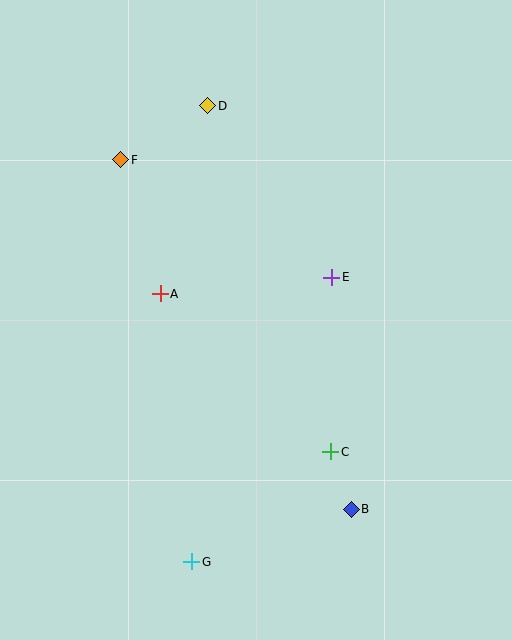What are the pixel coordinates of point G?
Point G is at (192, 562).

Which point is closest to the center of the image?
Point E at (332, 277) is closest to the center.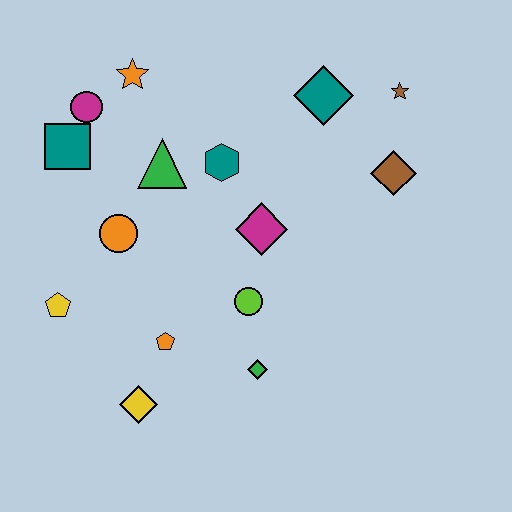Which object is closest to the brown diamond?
The brown star is closest to the brown diamond.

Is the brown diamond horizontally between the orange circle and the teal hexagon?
No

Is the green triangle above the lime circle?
Yes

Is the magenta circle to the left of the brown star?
Yes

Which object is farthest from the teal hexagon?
The yellow diamond is farthest from the teal hexagon.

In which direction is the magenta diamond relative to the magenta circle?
The magenta diamond is to the right of the magenta circle.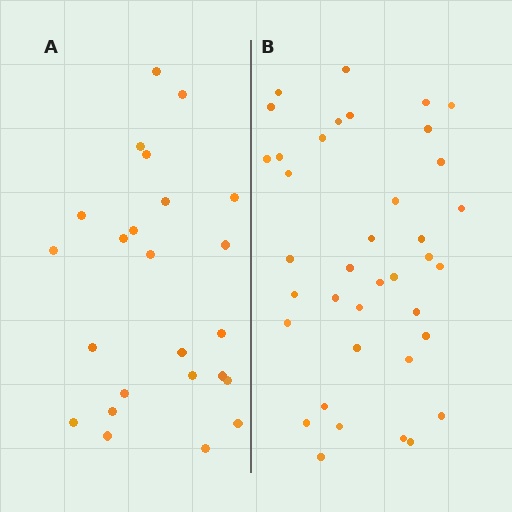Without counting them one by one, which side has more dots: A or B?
Region B (the right region) has more dots.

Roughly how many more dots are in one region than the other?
Region B has approximately 15 more dots than region A.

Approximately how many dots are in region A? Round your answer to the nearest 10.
About 20 dots. (The exact count is 24, which rounds to 20.)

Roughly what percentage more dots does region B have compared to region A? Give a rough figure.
About 60% more.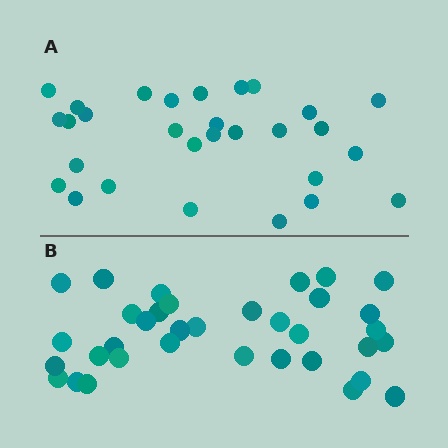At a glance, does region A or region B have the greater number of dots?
Region B (the bottom region) has more dots.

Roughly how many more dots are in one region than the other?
Region B has about 6 more dots than region A.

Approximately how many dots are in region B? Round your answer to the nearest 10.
About 40 dots. (The exact count is 35, which rounds to 40.)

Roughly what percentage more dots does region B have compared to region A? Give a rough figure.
About 20% more.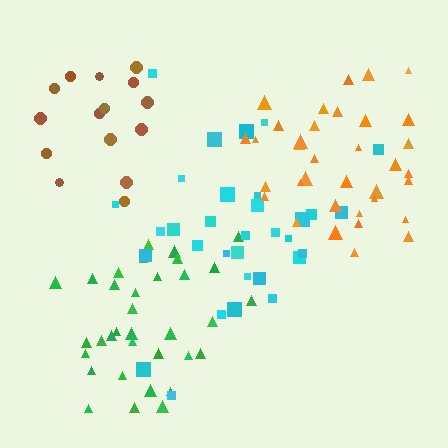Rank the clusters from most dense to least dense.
brown, green, orange, cyan.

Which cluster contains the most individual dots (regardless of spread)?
Orange (35).